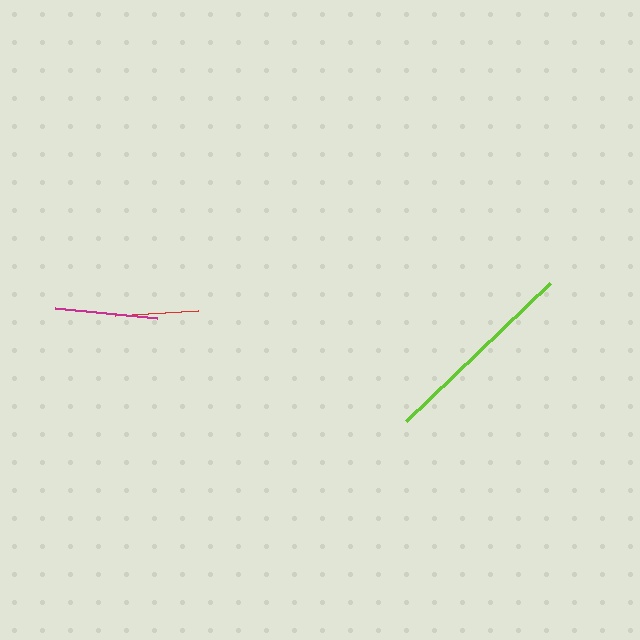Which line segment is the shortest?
The red line is the shortest at approximately 83 pixels.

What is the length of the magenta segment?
The magenta segment is approximately 103 pixels long.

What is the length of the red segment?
The red segment is approximately 83 pixels long.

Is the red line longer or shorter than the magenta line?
The magenta line is longer than the red line.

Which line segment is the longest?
The lime line is the longest at approximately 200 pixels.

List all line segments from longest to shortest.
From longest to shortest: lime, magenta, red.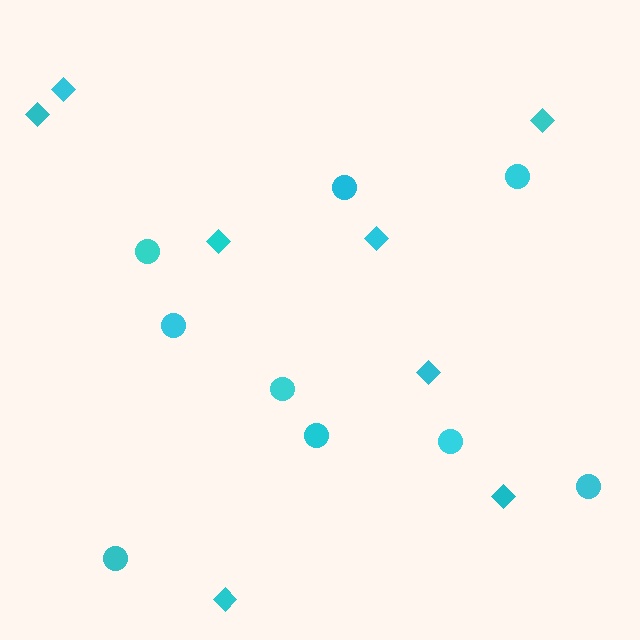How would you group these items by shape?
There are 2 groups: one group of circles (9) and one group of diamonds (8).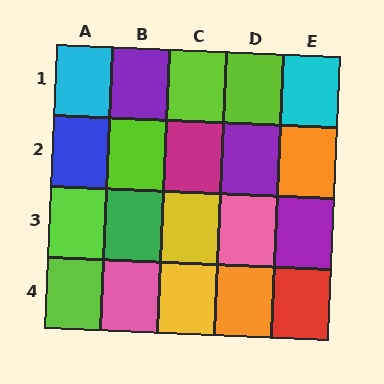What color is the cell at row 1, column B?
Purple.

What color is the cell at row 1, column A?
Cyan.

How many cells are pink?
2 cells are pink.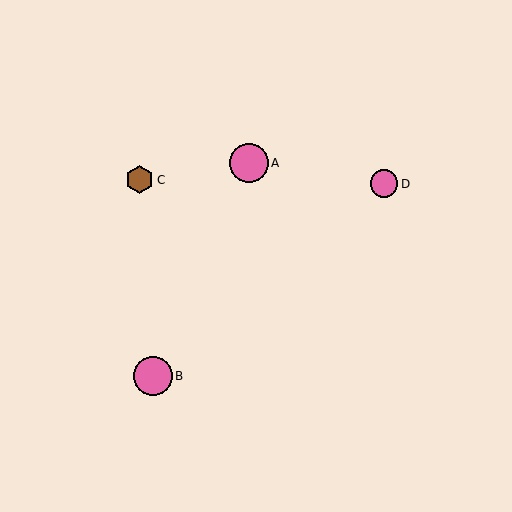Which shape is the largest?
The pink circle (labeled A) is the largest.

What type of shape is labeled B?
Shape B is a pink circle.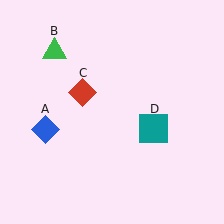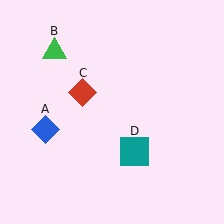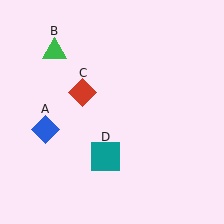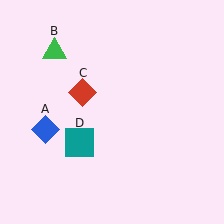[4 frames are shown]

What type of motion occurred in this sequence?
The teal square (object D) rotated clockwise around the center of the scene.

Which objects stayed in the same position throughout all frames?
Blue diamond (object A) and green triangle (object B) and red diamond (object C) remained stationary.